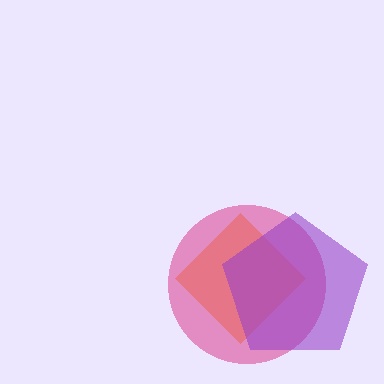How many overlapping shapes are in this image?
There are 3 overlapping shapes in the image.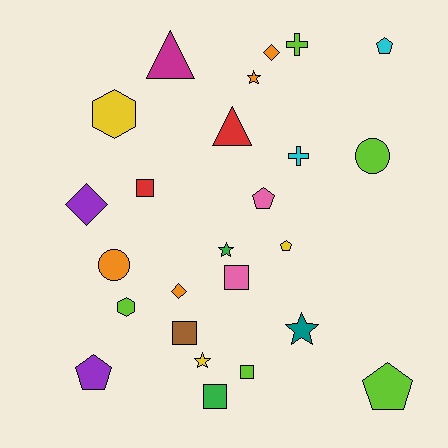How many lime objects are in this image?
There are 5 lime objects.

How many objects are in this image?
There are 25 objects.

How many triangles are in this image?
There are 2 triangles.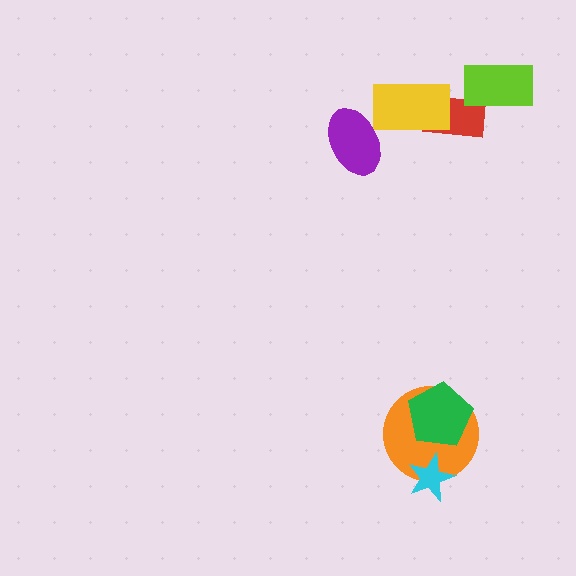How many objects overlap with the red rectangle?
2 objects overlap with the red rectangle.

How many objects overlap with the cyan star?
1 object overlaps with the cyan star.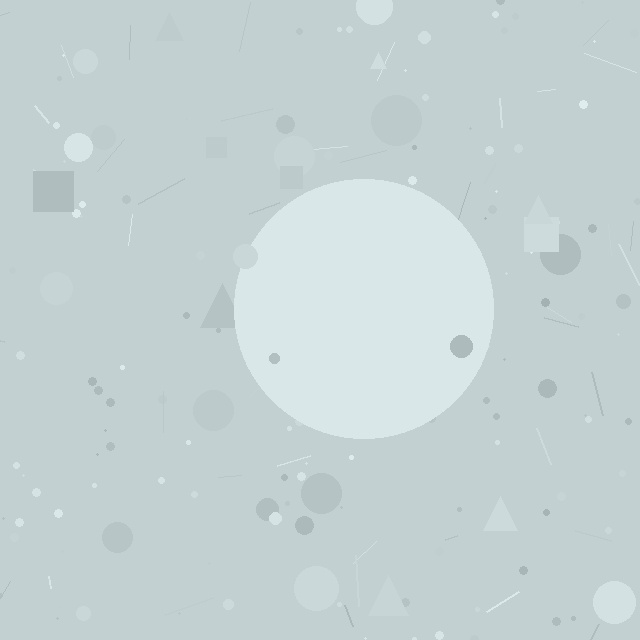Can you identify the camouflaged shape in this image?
The camouflaged shape is a circle.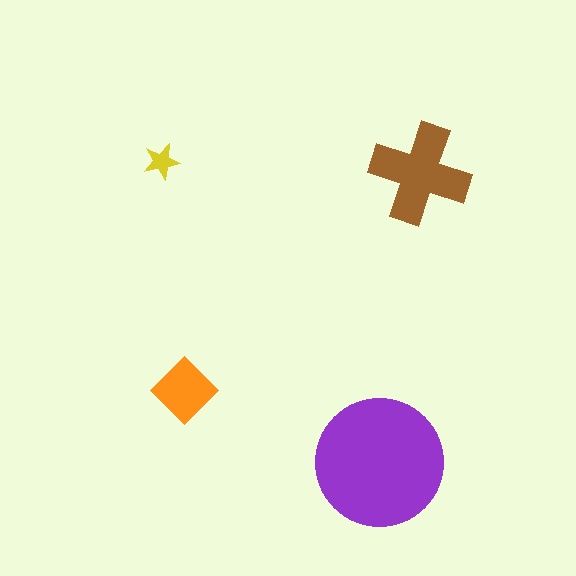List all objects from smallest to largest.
The yellow star, the orange diamond, the brown cross, the purple circle.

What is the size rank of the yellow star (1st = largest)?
4th.